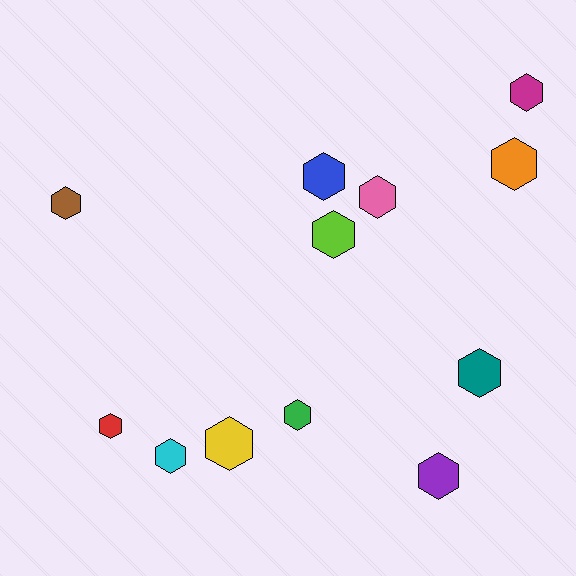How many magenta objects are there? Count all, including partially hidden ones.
There is 1 magenta object.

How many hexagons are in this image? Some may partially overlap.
There are 12 hexagons.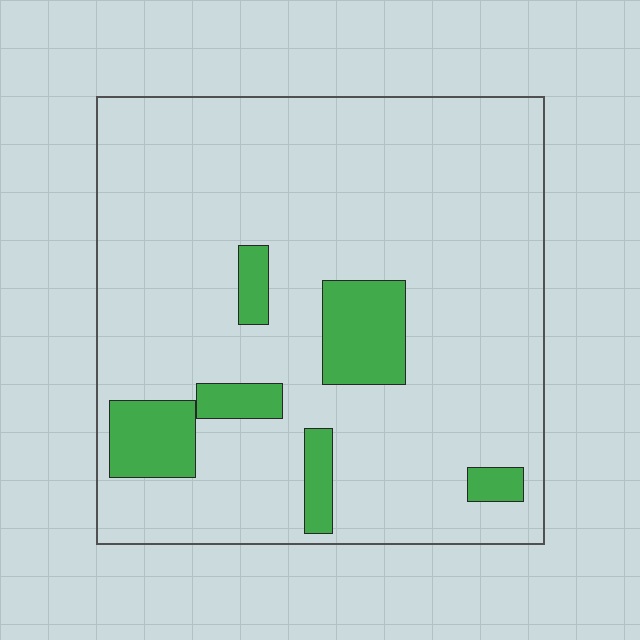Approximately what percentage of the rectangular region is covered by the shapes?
Approximately 15%.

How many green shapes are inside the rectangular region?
6.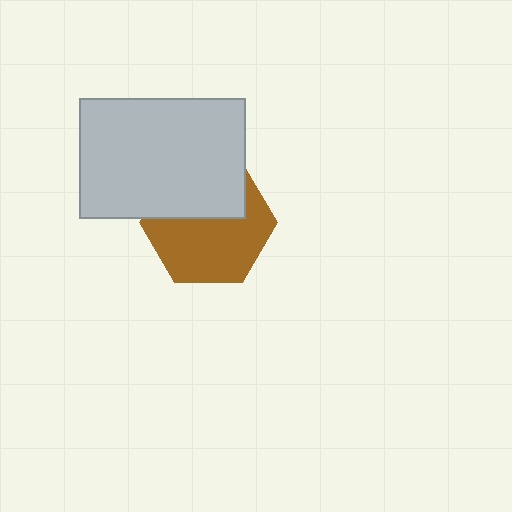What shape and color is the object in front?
The object in front is a light gray rectangle.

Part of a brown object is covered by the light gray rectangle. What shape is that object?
It is a hexagon.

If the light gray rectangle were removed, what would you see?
You would see the complete brown hexagon.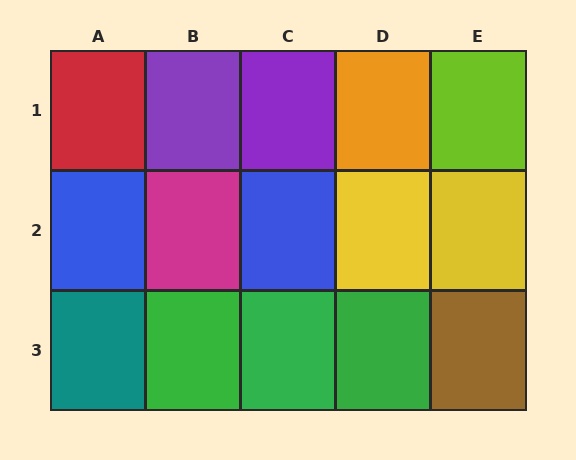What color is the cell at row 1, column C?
Purple.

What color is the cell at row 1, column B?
Purple.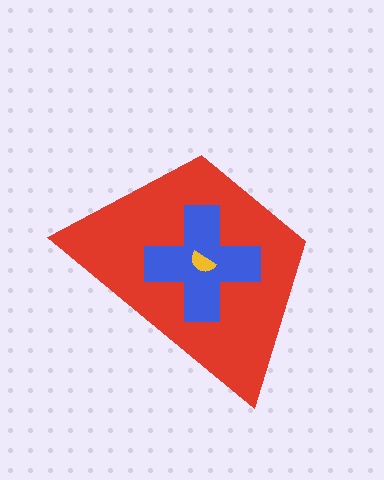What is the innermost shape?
The yellow semicircle.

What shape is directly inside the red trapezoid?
The blue cross.